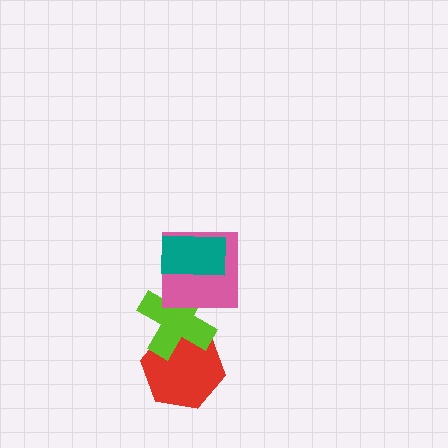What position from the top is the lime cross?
The lime cross is 3rd from the top.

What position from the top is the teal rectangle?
The teal rectangle is 1st from the top.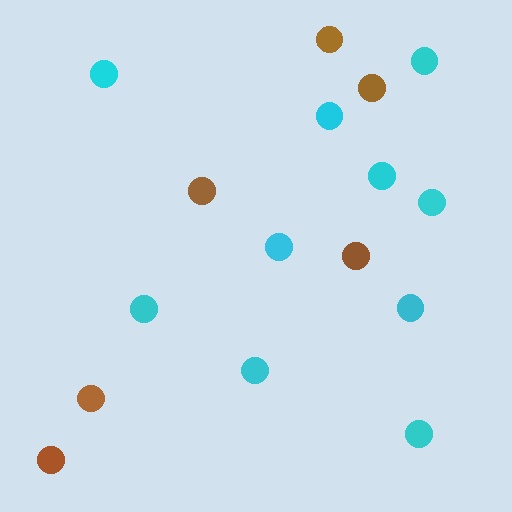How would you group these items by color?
There are 2 groups: one group of cyan circles (10) and one group of brown circles (6).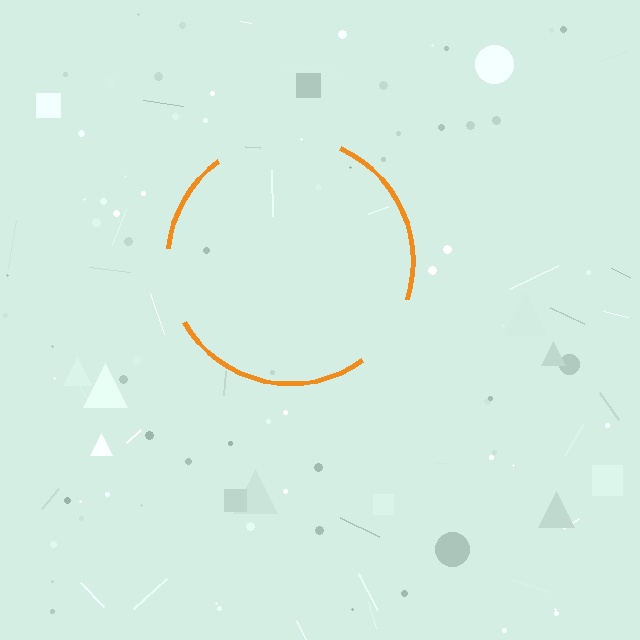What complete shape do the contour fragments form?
The contour fragments form a circle.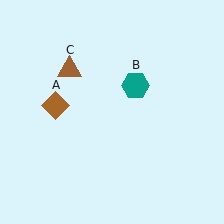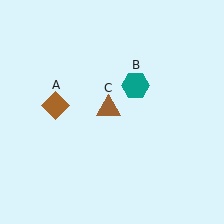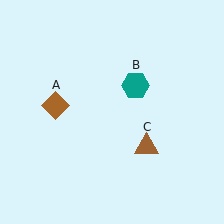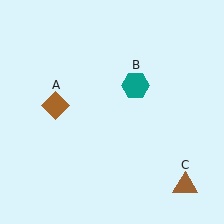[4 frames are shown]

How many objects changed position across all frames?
1 object changed position: brown triangle (object C).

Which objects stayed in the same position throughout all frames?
Brown diamond (object A) and teal hexagon (object B) remained stationary.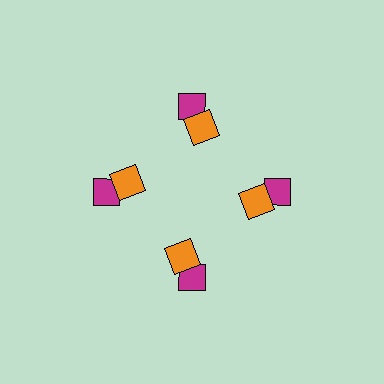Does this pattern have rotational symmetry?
Yes, this pattern has 4-fold rotational symmetry. It looks the same after rotating 90 degrees around the center.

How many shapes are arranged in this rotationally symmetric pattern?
There are 8 shapes, arranged in 4 groups of 2.